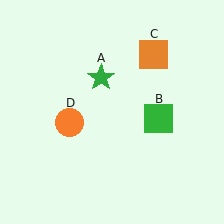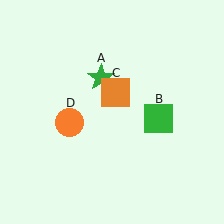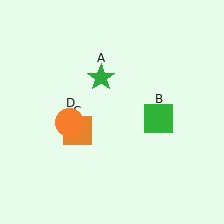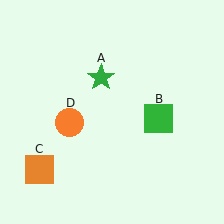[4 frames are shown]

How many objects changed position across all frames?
1 object changed position: orange square (object C).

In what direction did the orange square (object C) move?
The orange square (object C) moved down and to the left.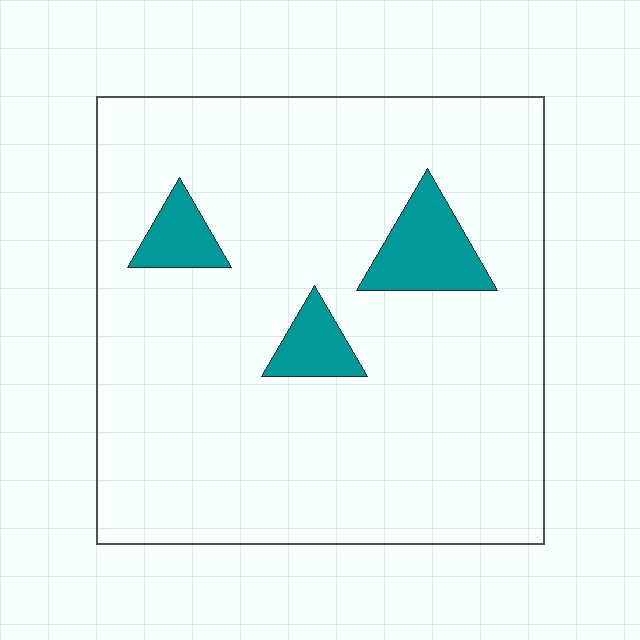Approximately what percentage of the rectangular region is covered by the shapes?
Approximately 10%.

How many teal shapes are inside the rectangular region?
3.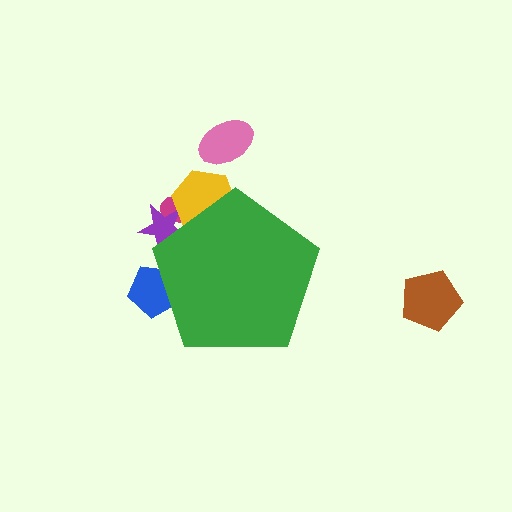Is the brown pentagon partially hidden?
No, the brown pentagon is fully visible.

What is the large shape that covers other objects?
A green pentagon.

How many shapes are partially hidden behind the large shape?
4 shapes are partially hidden.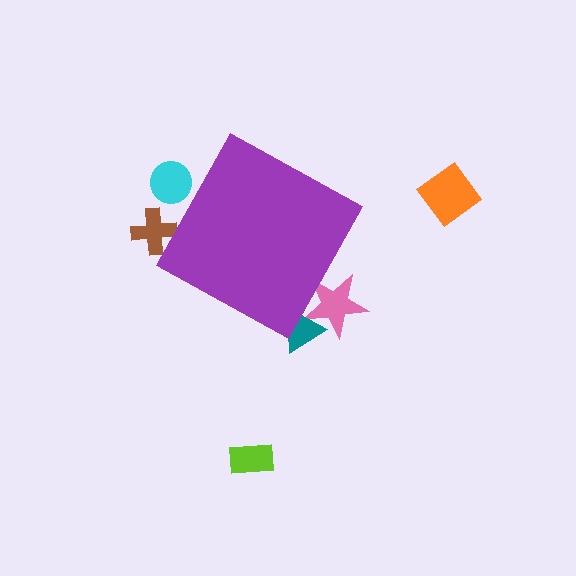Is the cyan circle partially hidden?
Yes, the cyan circle is partially hidden behind the purple diamond.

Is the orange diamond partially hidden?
No, the orange diamond is fully visible.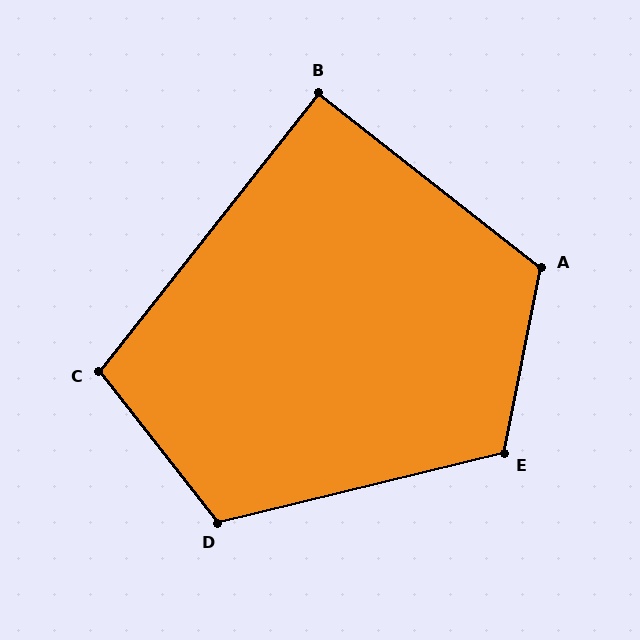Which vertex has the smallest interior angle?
B, at approximately 90 degrees.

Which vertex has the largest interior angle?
A, at approximately 117 degrees.